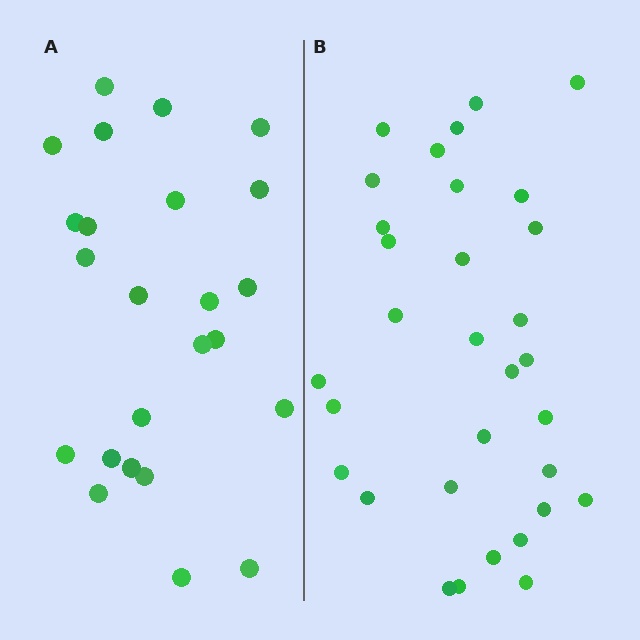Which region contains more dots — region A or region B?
Region B (the right region) has more dots.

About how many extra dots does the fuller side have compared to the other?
Region B has roughly 8 or so more dots than region A.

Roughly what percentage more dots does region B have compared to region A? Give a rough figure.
About 35% more.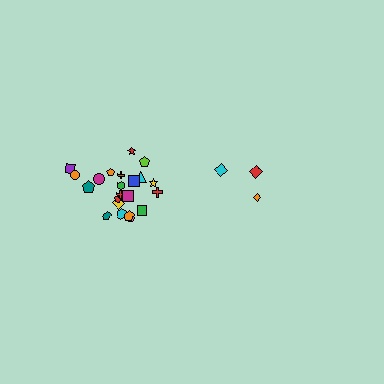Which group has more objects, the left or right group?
The left group.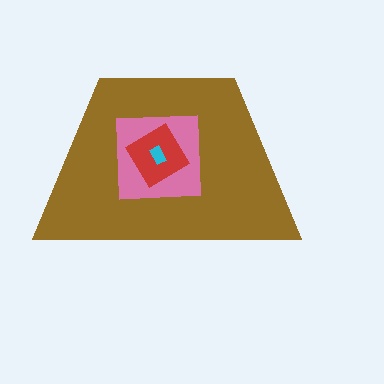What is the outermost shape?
The brown trapezoid.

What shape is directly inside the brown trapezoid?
The pink square.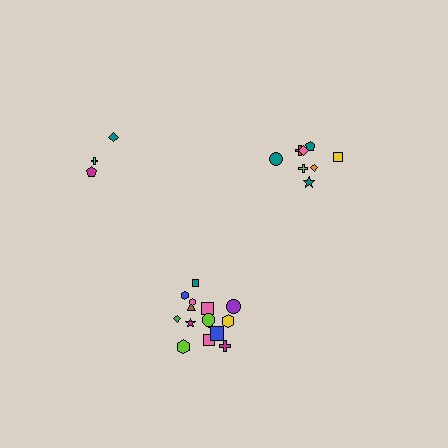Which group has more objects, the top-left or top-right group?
The top-right group.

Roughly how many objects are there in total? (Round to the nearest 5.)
Roughly 25 objects in total.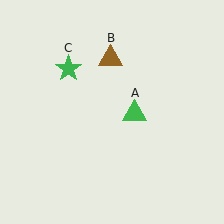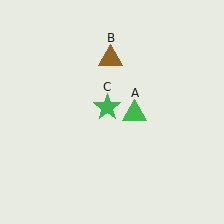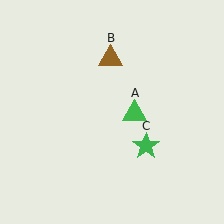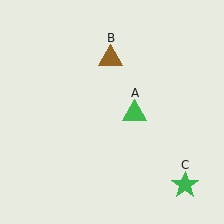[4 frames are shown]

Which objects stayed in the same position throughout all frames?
Green triangle (object A) and brown triangle (object B) remained stationary.